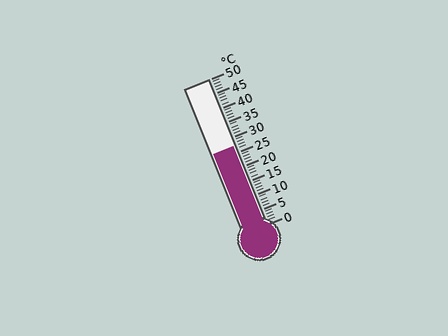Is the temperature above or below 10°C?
The temperature is above 10°C.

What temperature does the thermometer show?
The thermometer shows approximately 27°C.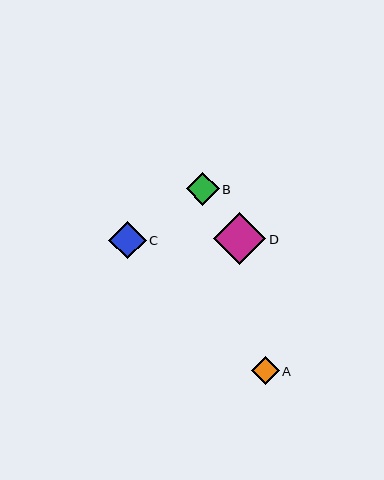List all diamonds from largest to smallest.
From largest to smallest: D, C, B, A.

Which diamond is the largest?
Diamond D is the largest with a size of approximately 52 pixels.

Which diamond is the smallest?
Diamond A is the smallest with a size of approximately 28 pixels.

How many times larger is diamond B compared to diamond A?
Diamond B is approximately 1.2 times the size of diamond A.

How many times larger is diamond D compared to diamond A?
Diamond D is approximately 1.9 times the size of diamond A.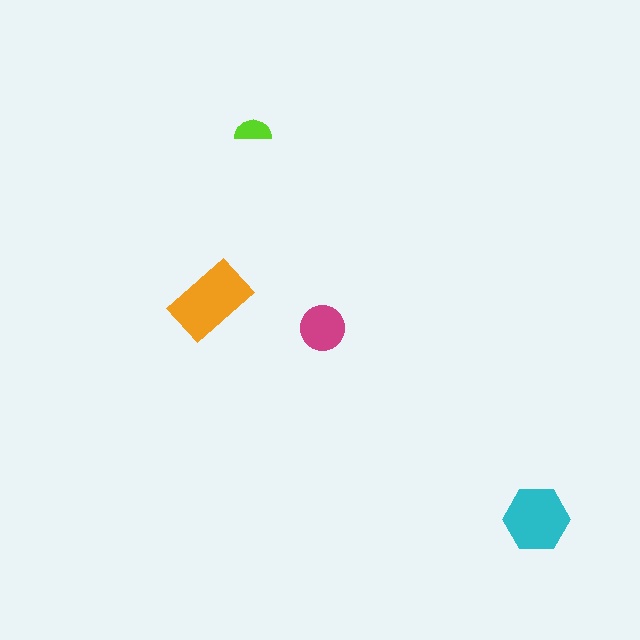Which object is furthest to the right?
The cyan hexagon is rightmost.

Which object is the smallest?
The lime semicircle.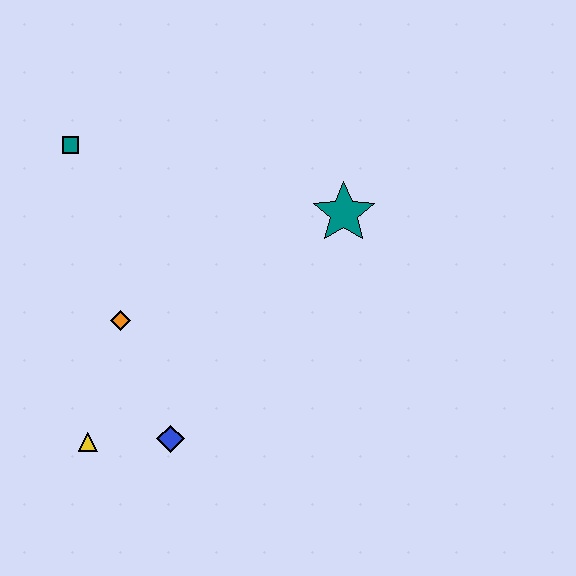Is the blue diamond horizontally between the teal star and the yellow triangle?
Yes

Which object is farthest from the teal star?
The yellow triangle is farthest from the teal star.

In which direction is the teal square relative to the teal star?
The teal square is to the left of the teal star.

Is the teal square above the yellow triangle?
Yes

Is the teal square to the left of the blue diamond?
Yes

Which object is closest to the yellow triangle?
The blue diamond is closest to the yellow triangle.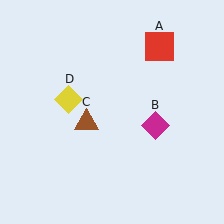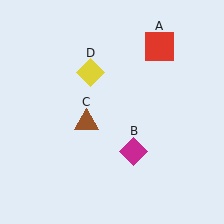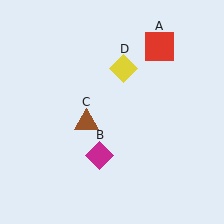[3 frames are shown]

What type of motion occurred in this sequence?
The magenta diamond (object B), yellow diamond (object D) rotated clockwise around the center of the scene.